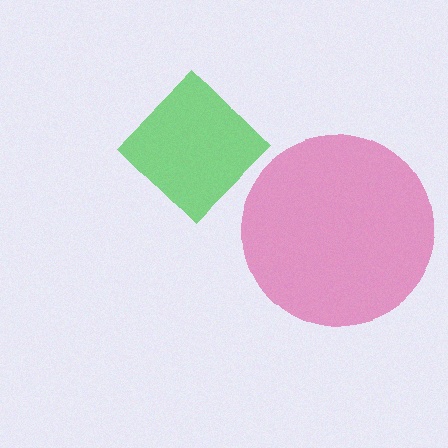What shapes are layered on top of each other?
The layered shapes are: a pink circle, a green diamond.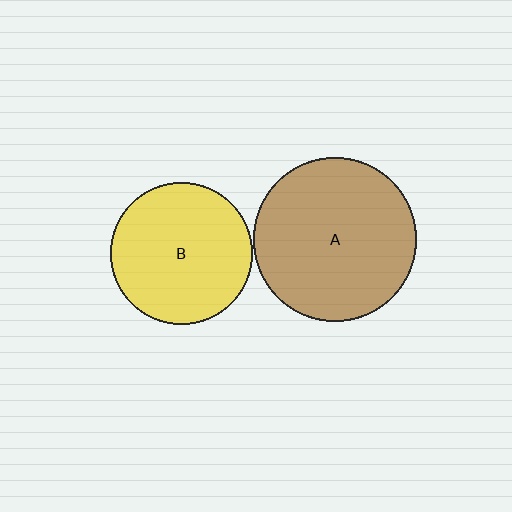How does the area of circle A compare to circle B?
Approximately 1.3 times.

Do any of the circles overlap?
No, none of the circles overlap.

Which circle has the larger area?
Circle A (brown).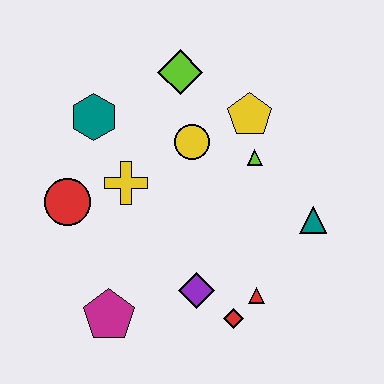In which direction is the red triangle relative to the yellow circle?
The red triangle is below the yellow circle.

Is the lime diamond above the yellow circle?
Yes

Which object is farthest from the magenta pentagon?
The lime diamond is farthest from the magenta pentagon.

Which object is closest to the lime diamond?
The yellow circle is closest to the lime diamond.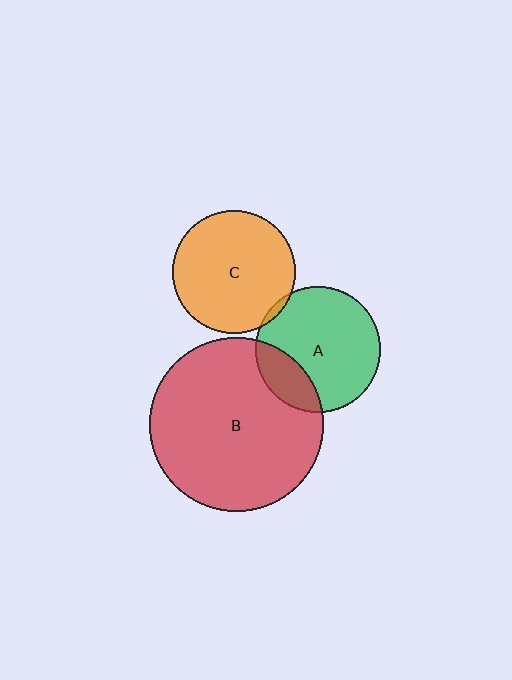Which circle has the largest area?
Circle B (red).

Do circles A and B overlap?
Yes.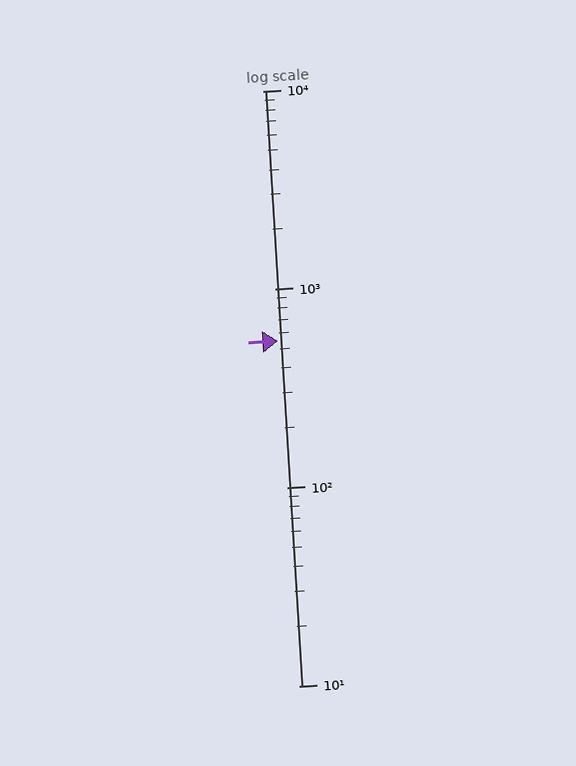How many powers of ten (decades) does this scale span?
The scale spans 3 decades, from 10 to 10000.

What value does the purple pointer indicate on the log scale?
The pointer indicates approximately 550.